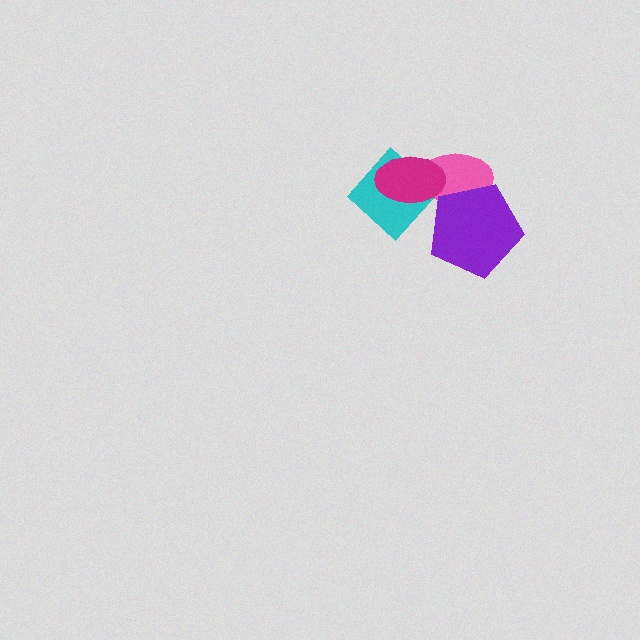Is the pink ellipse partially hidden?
Yes, it is partially covered by another shape.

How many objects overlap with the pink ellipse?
3 objects overlap with the pink ellipse.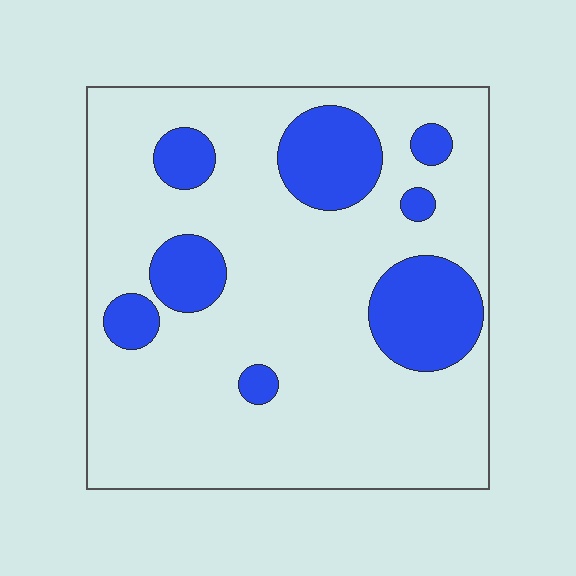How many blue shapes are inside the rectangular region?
8.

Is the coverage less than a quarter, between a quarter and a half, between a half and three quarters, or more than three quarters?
Less than a quarter.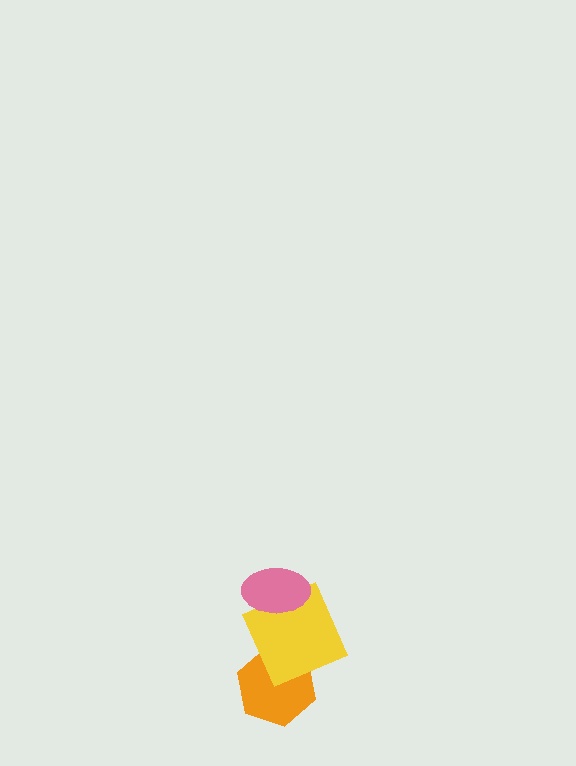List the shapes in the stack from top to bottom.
From top to bottom: the pink ellipse, the yellow square, the orange hexagon.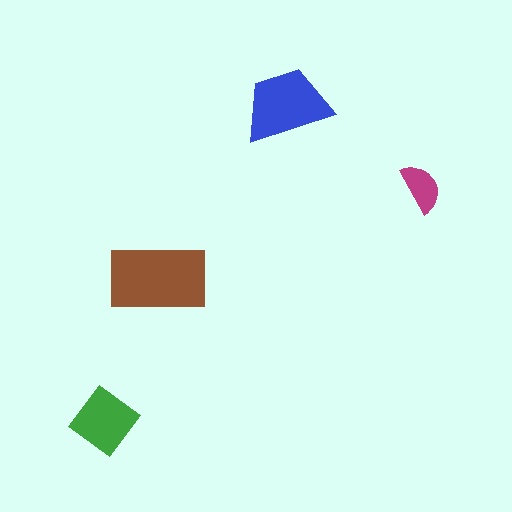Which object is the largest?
The brown rectangle.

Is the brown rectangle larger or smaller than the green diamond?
Larger.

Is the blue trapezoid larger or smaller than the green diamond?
Larger.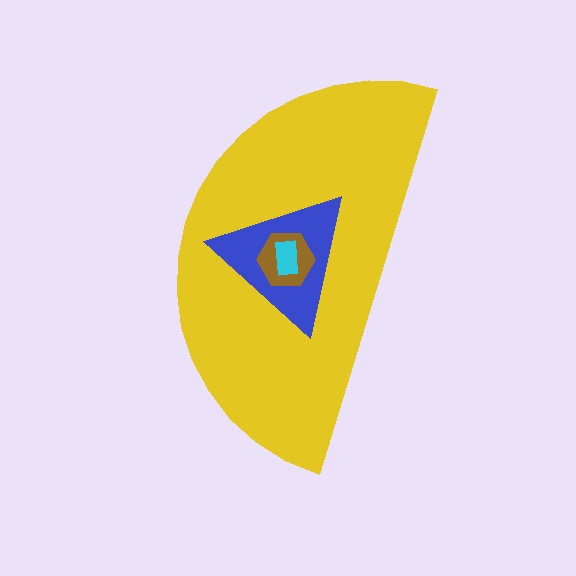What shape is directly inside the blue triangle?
The brown hexagon.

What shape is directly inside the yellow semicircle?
The blue triangle.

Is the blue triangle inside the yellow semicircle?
Yes.